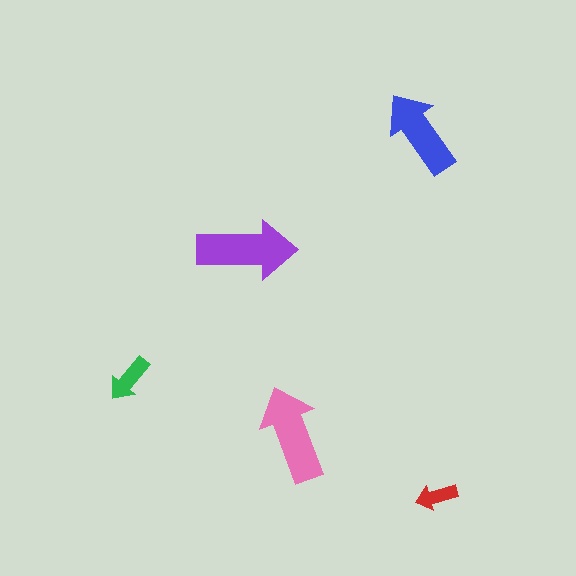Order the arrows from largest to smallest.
the purple one, the pink one, the blue one, the green one, the red one.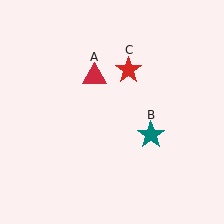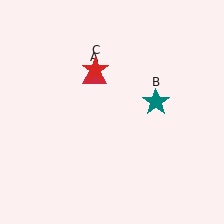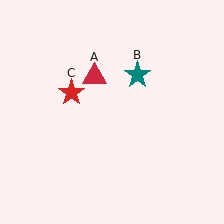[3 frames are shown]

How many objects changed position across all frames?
2 objects changed position: teal star (object B), red star (object C).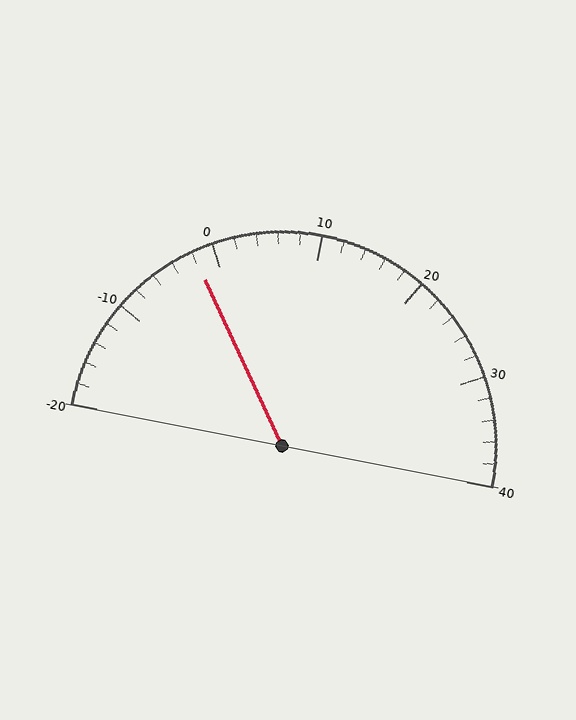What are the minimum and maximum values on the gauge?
The gauge ranges from -20 to 40.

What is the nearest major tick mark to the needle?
The nearest major tick mark is 0.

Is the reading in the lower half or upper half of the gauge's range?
The reading is in the lower half of the range (-20 to 40).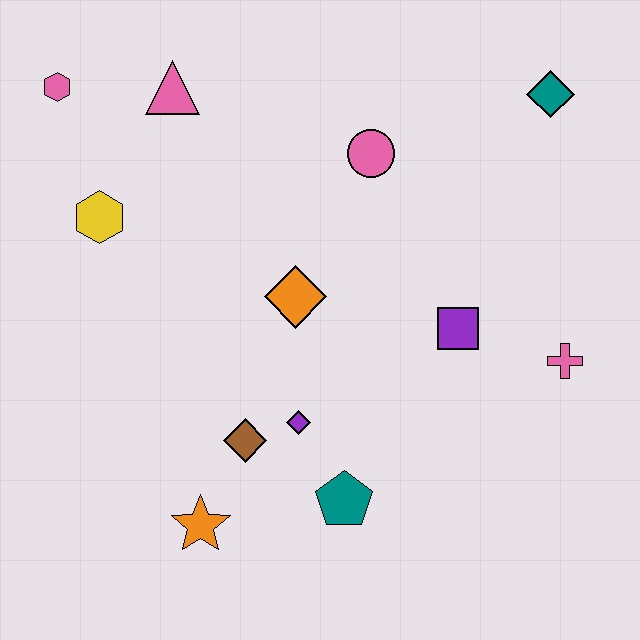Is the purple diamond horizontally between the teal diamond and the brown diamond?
Yes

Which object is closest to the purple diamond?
The brown diamond is closest to the purple diamond.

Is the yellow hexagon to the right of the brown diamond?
No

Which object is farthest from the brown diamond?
The teal diamond is farthest from the brown diamond.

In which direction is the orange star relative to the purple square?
The orange star is to the left of the purple square.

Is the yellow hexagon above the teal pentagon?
Yes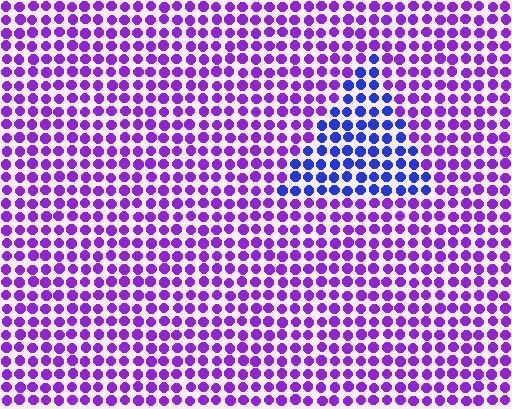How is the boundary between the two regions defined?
The boundary is defined purely by a slight shift in hue (about 43 degrees). Spacing, size, and orientation are identical on both sides.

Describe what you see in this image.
The image is filled with small purple elements in a uniform arrangement. A triangle-shaped region is visible where the elements are tinted to a slightly different hue, forming a subtle color boundary.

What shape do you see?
I see a triangle.